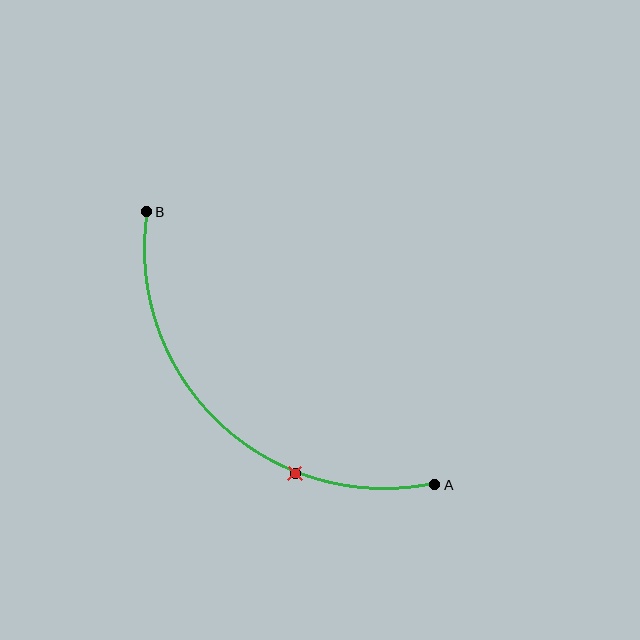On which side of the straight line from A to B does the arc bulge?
The arc bulges below and to the left of the straight line connecting A and B.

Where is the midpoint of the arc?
The arc midpoint is the point on the curve farthest from the straight line joining A and B. It sits below and to the left of that line.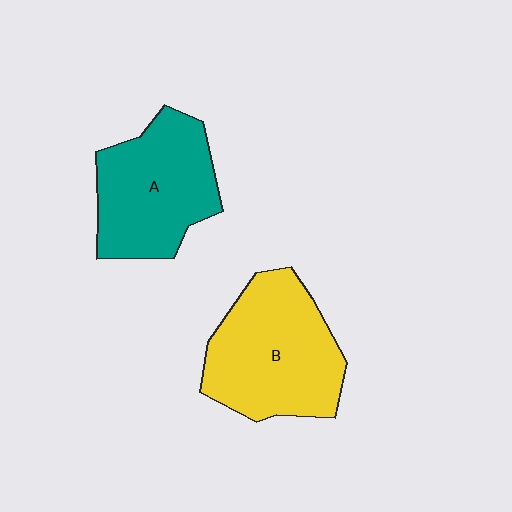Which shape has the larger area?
Shape B (yellow).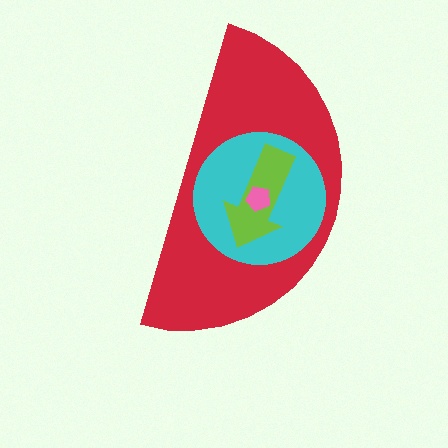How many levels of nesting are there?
4.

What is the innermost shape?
The pink pentagon.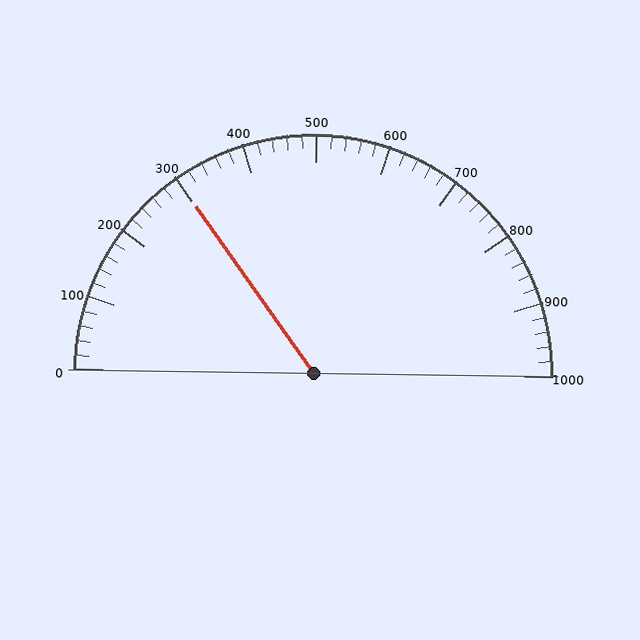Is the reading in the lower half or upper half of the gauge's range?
The reading is in the lower half of the range (0 to 1000).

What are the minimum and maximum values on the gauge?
The gauge ranges from 0 to 1000.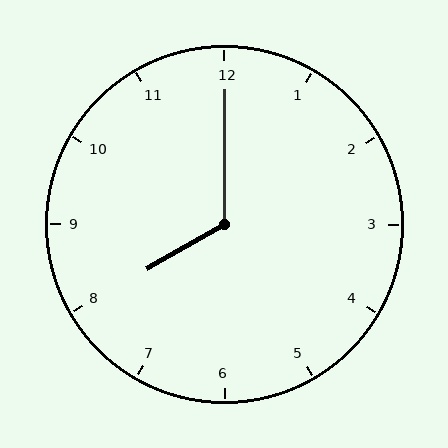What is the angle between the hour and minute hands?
Approximately 120 degrees.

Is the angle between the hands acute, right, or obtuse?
It is obtuse.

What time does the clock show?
8:00.